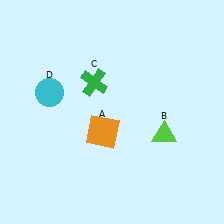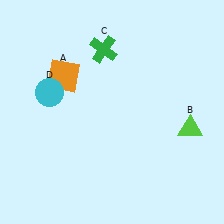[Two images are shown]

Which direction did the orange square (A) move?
The orange square (A) moved up.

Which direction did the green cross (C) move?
The green cross (C) moved up.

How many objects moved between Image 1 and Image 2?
3 objects moved between the two images.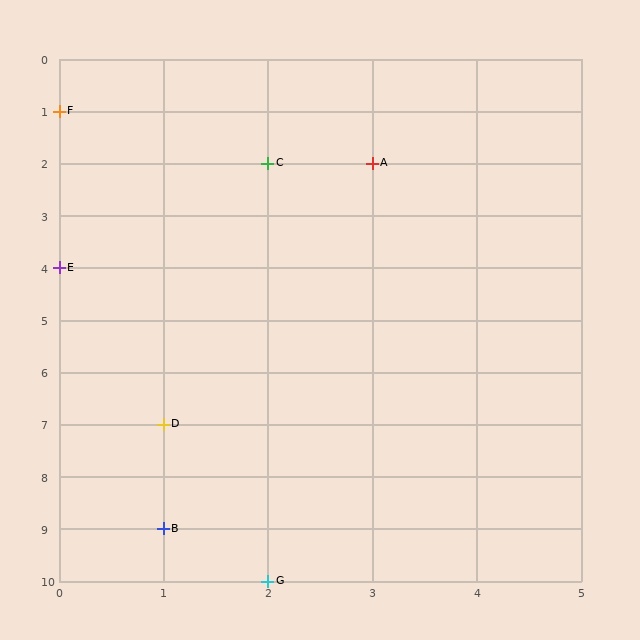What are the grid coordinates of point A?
Point A is at grid coordinates (3, 2).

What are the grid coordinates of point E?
Point E is at grid coordinates (0, 4).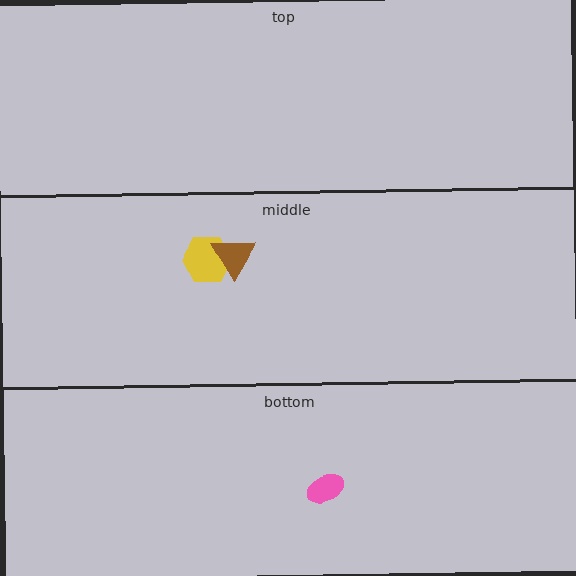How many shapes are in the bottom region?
1.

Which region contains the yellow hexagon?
The middle region.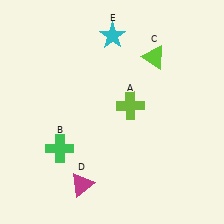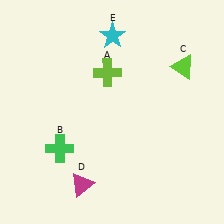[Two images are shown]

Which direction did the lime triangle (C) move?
The lime triangle (C) moved right.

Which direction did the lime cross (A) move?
The lime cross (A) moved up.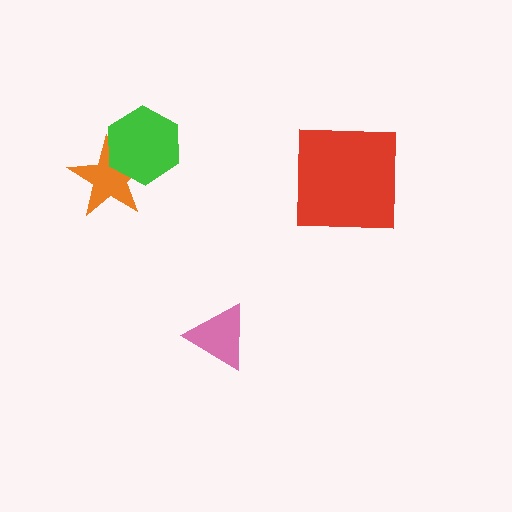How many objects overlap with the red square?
0 objects overlap with the red square.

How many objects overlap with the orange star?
1 object overlaps with the orange star.